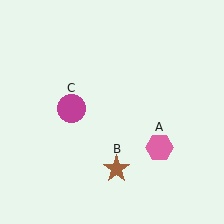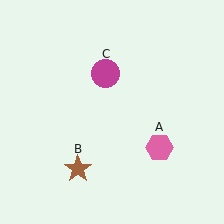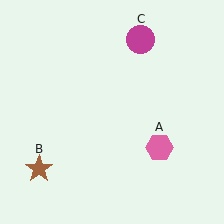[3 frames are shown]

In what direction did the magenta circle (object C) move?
The magenta circle (object C) moved up and to the right.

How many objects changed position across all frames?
2 objects changed position: brown star (object B), magenta circle (object C).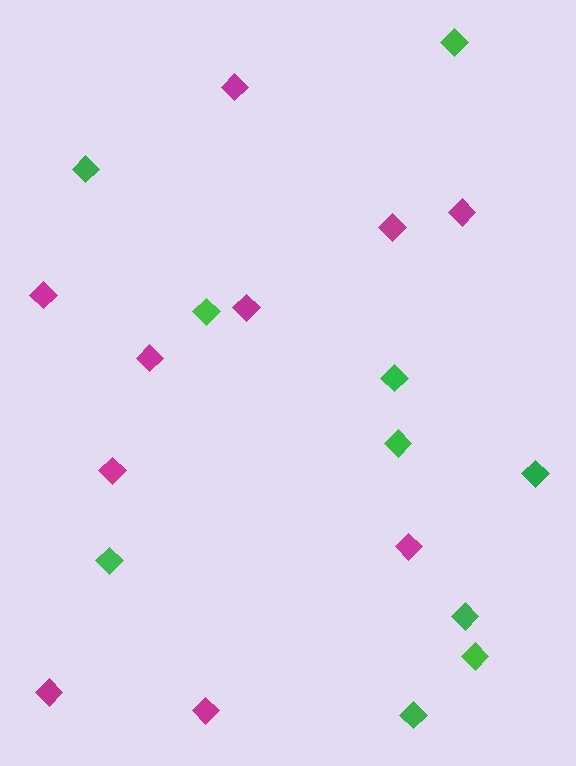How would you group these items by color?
There are 2 groups: one group of magenta diamonds (10) and one group of green diamonds (10).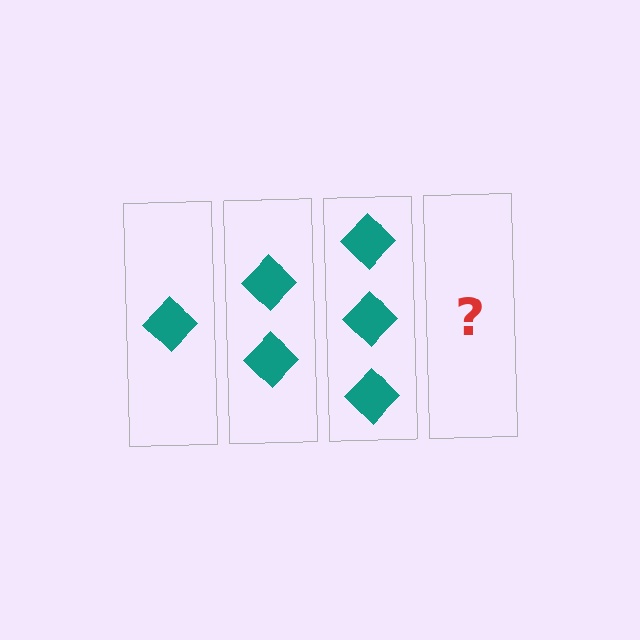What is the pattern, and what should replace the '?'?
The pattern is that each step adds one more diamond. The '?' should be 4 diamonds.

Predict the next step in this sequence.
The next step is 4 diamonds.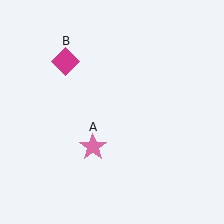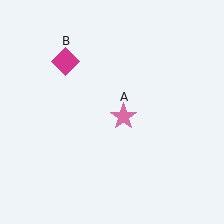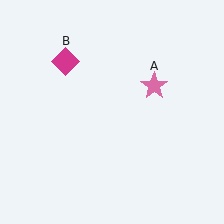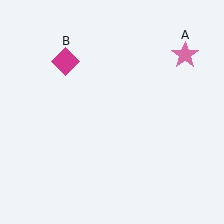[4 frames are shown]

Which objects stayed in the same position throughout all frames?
Magenta diamond (object B) remained stationary.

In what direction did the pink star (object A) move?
The pink star (object A) moved up and to the right.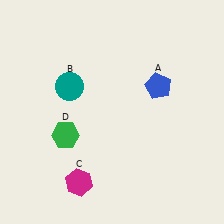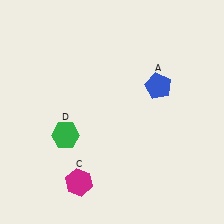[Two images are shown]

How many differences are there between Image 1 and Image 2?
There is 1 difference between the two images.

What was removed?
The teal circle (B) was removed in Image 2.